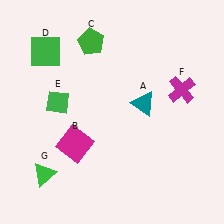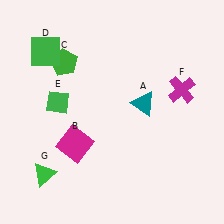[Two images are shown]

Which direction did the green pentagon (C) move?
The green pentagon (C) moved left.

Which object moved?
The green pentagon (C) moved left.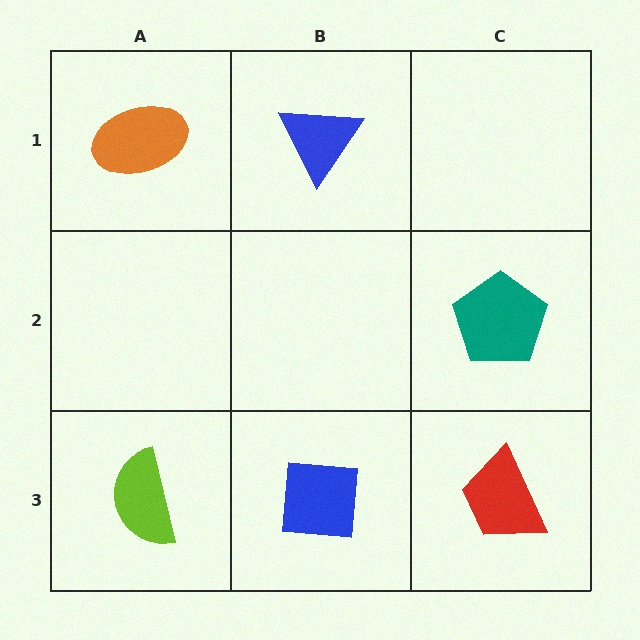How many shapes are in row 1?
2 shapes.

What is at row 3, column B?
A blue square.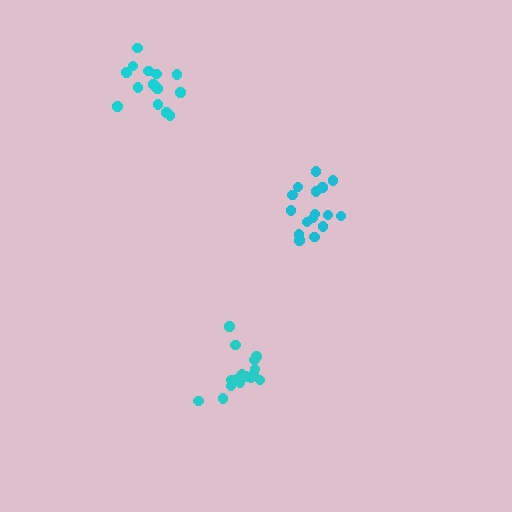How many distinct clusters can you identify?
There are 3 distinct clusters.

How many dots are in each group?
Group 1: 16 dots, Group 2: 14 dots, Group 3: 16 dots (46 total).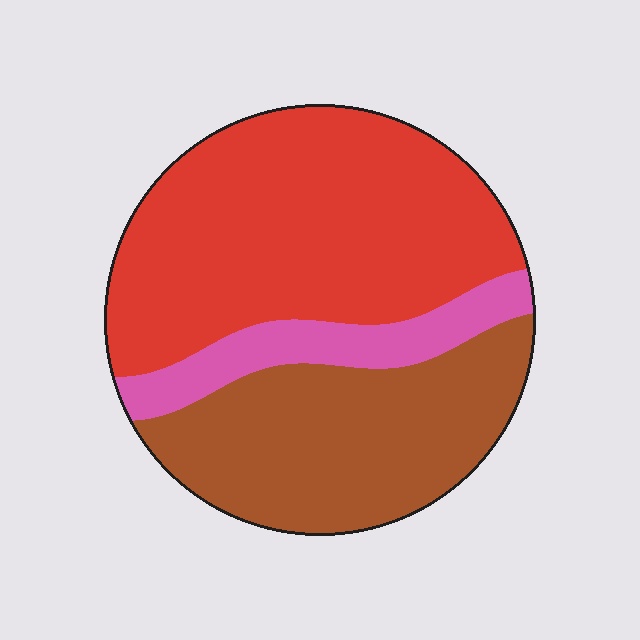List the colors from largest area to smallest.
From largest to smallest: red, brown, pink.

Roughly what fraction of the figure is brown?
Brown covers about 35% of the figure.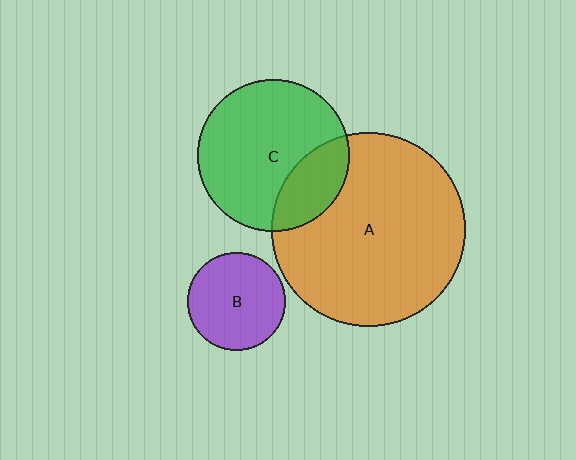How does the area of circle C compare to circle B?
Approximately 2.4 times.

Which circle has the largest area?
Circle A (orange).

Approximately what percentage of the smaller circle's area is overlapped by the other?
Approximately 25%.